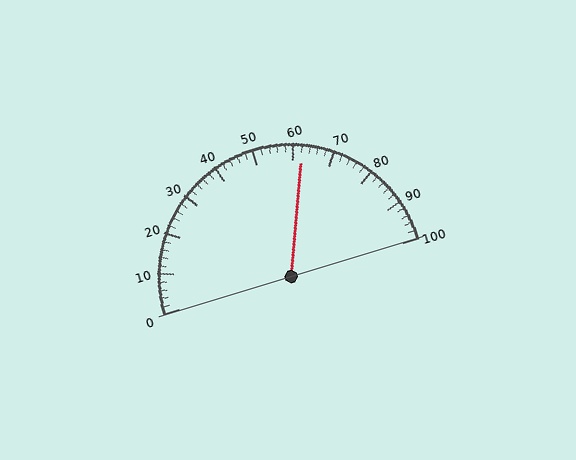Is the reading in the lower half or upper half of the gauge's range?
The reading is in the upper half of the range (0 to 100).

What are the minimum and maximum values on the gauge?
The gauge ranges from 0 to 100.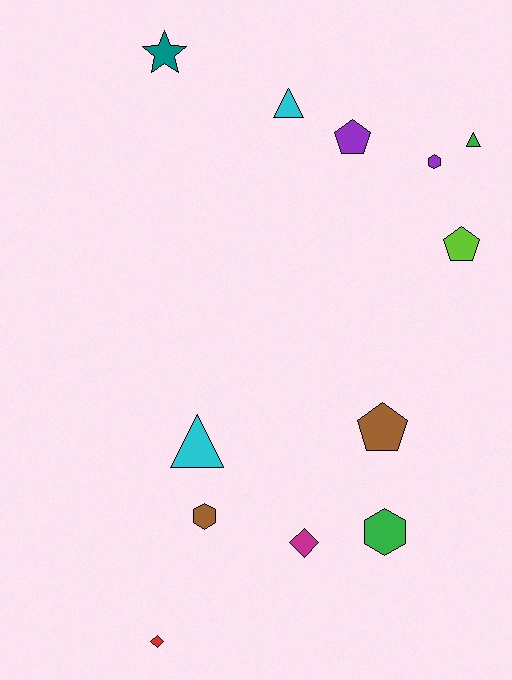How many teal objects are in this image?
There is 1 teal object.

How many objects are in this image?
There are 12 objects.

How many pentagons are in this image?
There are 3 pentagons.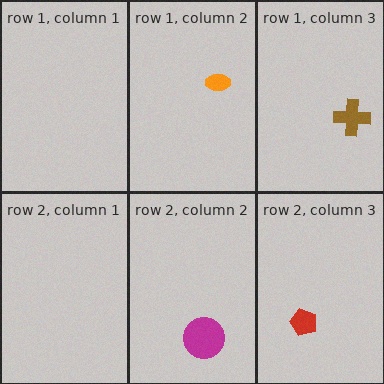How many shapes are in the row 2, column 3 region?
1.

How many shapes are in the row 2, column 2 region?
1.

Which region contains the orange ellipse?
The row 1, column 2 region.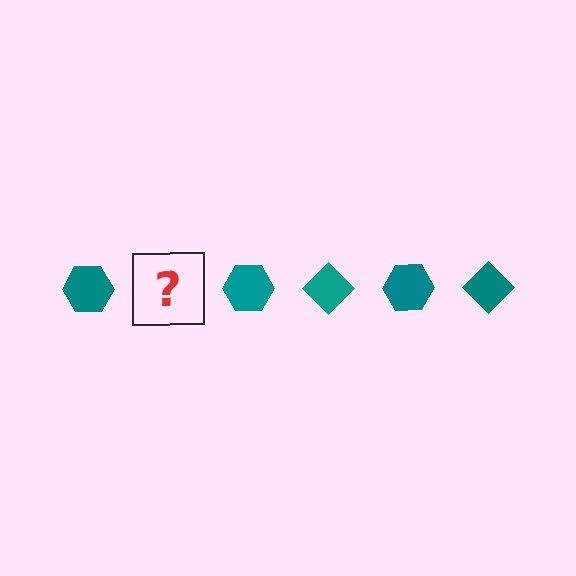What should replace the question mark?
The question mark should be replaced with a teal diamond.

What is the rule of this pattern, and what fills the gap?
The rule is that the pattern cycles through hexagon, diamond shapes in teal. The gap should be filled with a teal diamond.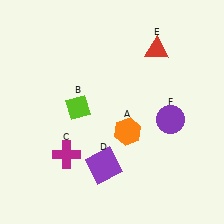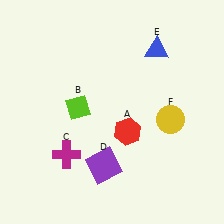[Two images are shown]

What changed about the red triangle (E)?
In Image 1, E is red. In Image 2, it changed to blue.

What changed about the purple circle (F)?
In Image 1, F is purple. In Image 2, it changed to yellow.